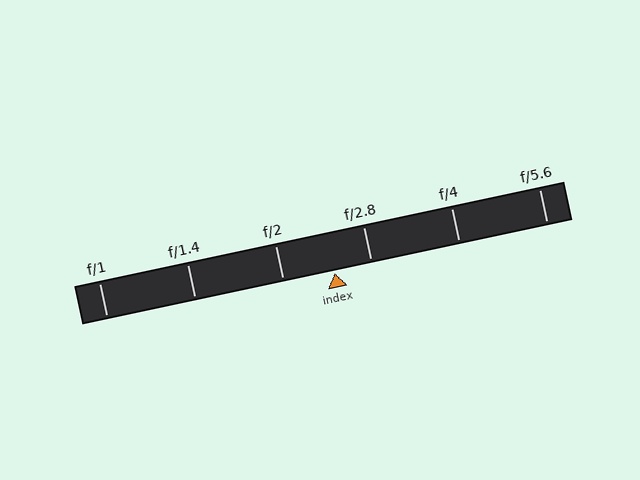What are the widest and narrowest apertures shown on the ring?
The widest aperture shown is f/1 and the narrowest is f/5.6.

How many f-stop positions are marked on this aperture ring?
There are 6 f-stop positions marked.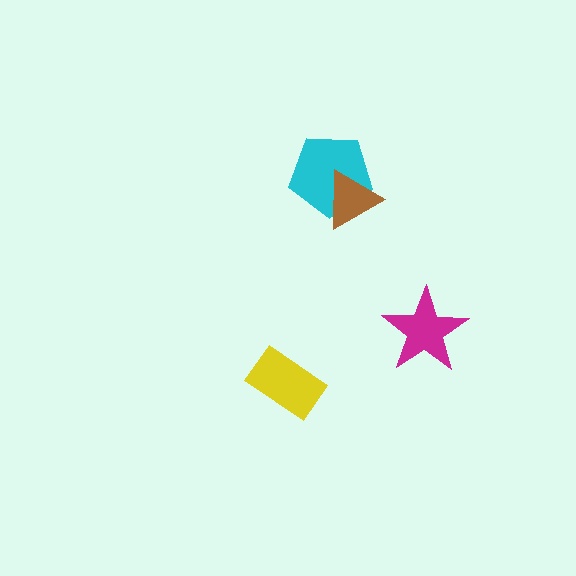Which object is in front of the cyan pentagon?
The brown triangle is in front of the cyan pentagon.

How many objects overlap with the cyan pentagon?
1 object overlaps with the cyan pentagon.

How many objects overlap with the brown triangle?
1 object overlaps with the brown triangle.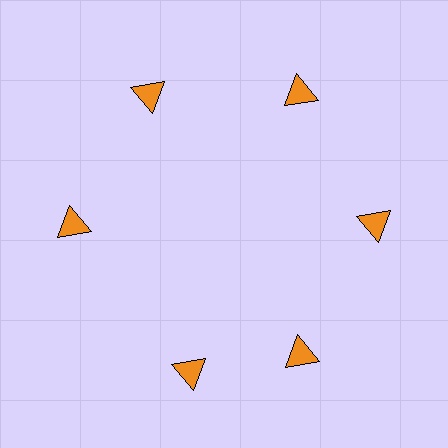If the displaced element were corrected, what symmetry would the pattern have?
It would have 6-fold rotational symmetry — the pattern would map onto itself every 60 degrees.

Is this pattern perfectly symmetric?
No. The 6 orange triangles are arranged in a ring, but one element near the 7 o'clock position is rotated out of alignment along the ring, breaking the 6-fold rotational symmetry.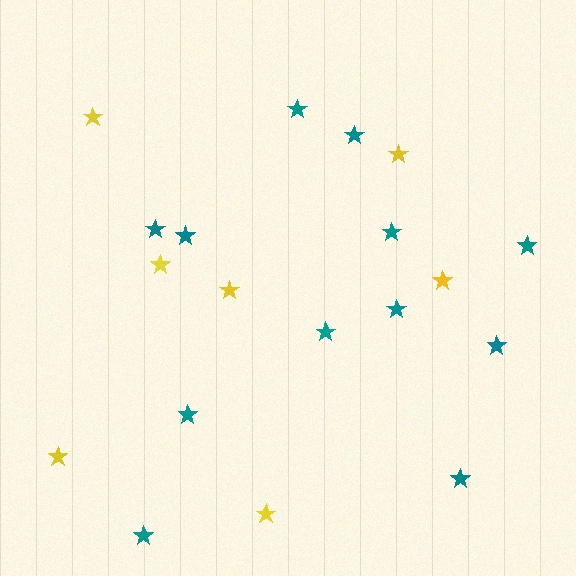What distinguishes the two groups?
There are 2 groups: one group of yellow stars (7) and one group of teal stars (12).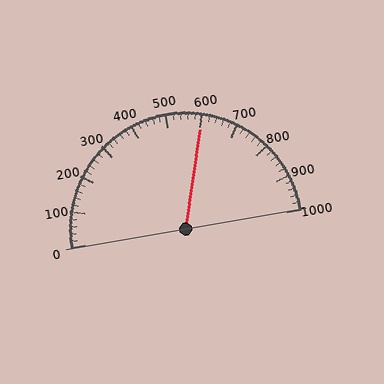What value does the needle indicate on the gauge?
The needle indicates approximately 600.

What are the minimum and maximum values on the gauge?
The gauge ranges from 0 to 1000.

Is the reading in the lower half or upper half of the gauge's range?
The reading is in the upper half of the range (0 to 1000).